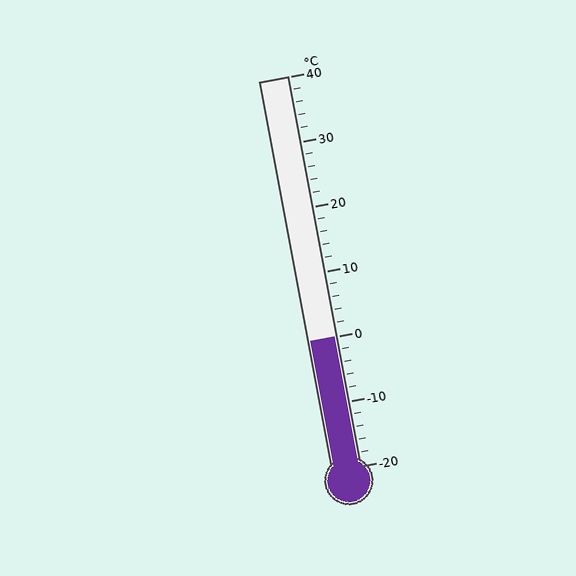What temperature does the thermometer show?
The thermometer shows approximately 0°C.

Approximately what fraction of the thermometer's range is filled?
The thermometer is filled to approximately 35% of its range.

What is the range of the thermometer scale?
The thermometer scale ranges from -20°C to 40°C.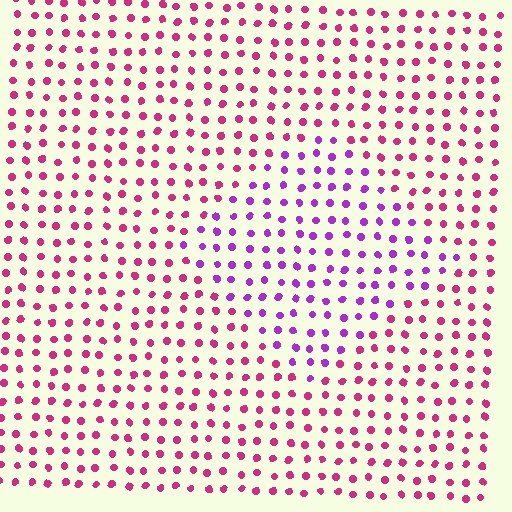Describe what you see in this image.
The image is filled with small magenta elements in a uniform arrangement. A diamond-shaped region is visible where the elements are tinted to a slightly different hue, forming a subtle color boundary.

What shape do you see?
I see a diamond.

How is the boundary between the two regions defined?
The boundary is defined purely by a slight shift in hue (about 41 degrees). Spacing, size, and orientation are identical on both sides.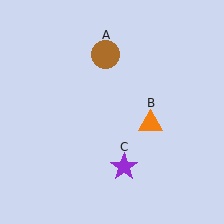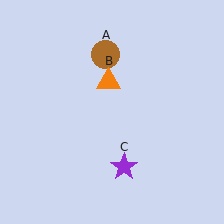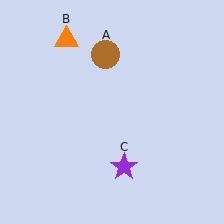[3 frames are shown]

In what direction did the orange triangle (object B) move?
The orange triangle (object B) moved up and to the left.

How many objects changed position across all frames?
1 object changed position: orange triangle (object B).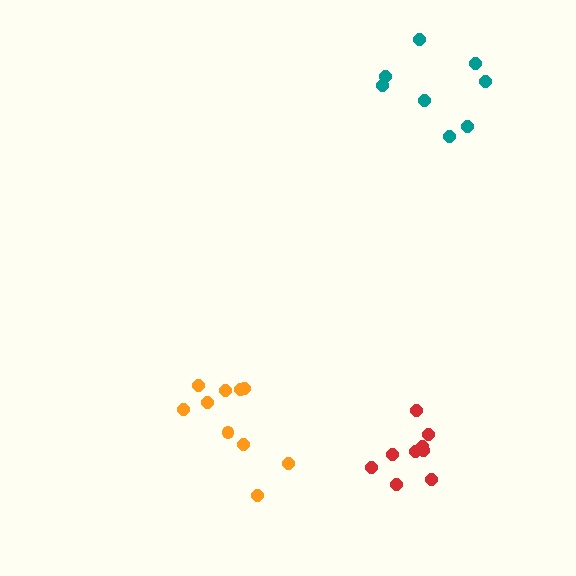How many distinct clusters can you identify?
There are 3 distinct clusters.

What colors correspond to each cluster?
The clusters are colored: red, orange, teal.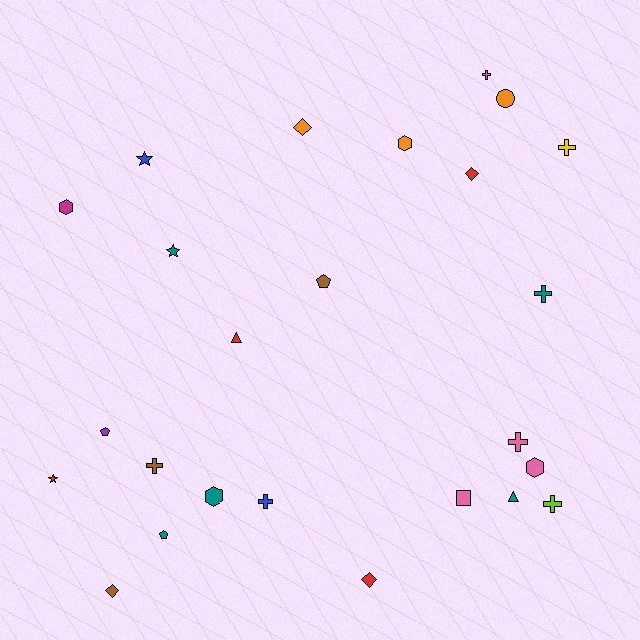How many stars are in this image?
There are 3 stars.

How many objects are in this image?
There are 25 objects.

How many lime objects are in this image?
There is 1 lime object.